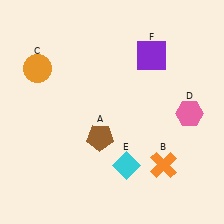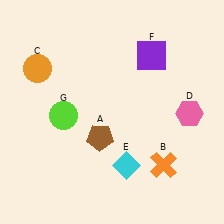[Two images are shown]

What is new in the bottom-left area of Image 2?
A lime circle (G) was added in the bottom-left area of Image 2.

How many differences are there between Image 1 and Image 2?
There is 1 difference between the two images.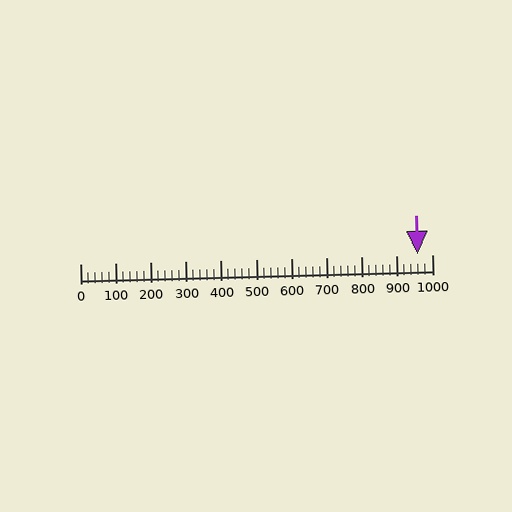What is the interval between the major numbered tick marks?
The major tick marks are spaced 100 units apart.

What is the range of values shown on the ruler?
The ruler shows values from 0 to 1000.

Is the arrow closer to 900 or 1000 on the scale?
The arrow is closer to 1000.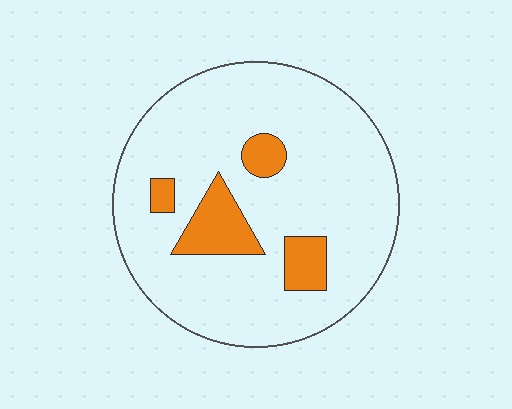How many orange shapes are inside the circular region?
4.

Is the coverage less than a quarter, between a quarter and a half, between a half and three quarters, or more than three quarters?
Less than a quarter.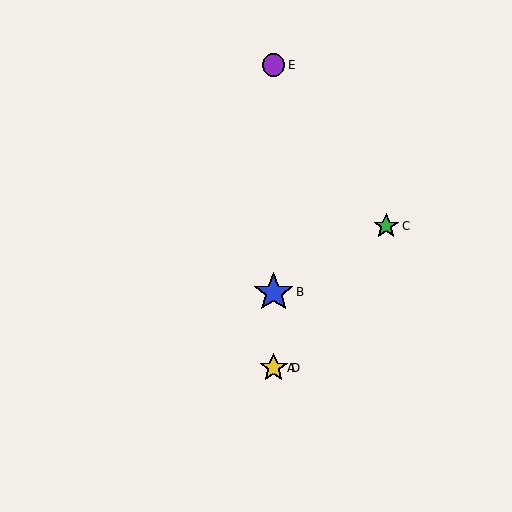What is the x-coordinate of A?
Object A is at x≈274.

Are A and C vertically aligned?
No, A is at x≈274 and C is at x≈386.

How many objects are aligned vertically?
4 objects (A, B, D, E) are aligned vertically.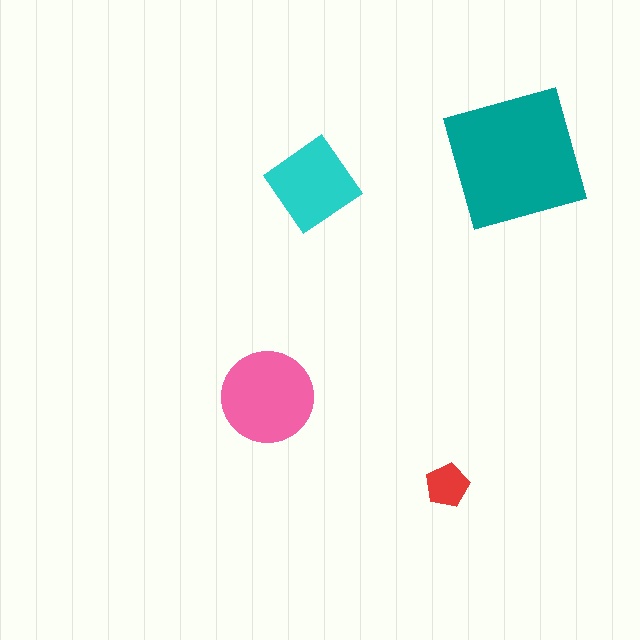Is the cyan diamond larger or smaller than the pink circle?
Smaller.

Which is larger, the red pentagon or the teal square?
The teal square.